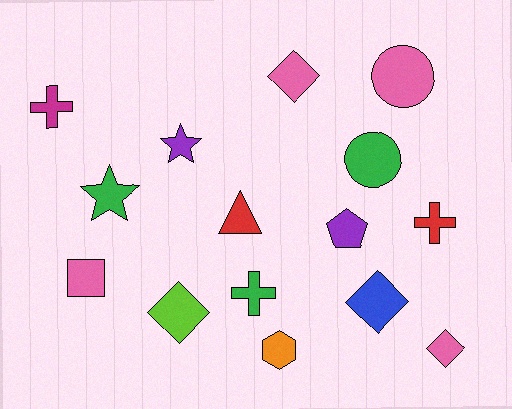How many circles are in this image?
There are 2 circles.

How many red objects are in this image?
There are 2 red objects.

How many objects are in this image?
There are 15 objects.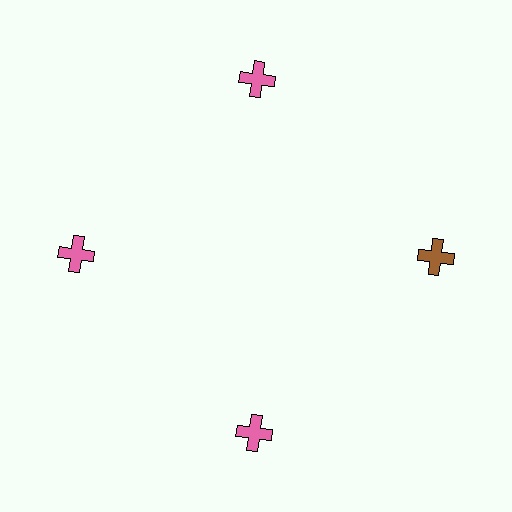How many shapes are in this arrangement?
There are 4 shapes arranged in a ring pattern.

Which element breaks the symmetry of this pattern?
The brown cross at roughly the 3 o'clock position breaks the symmetry. All other shapes are pink crosses.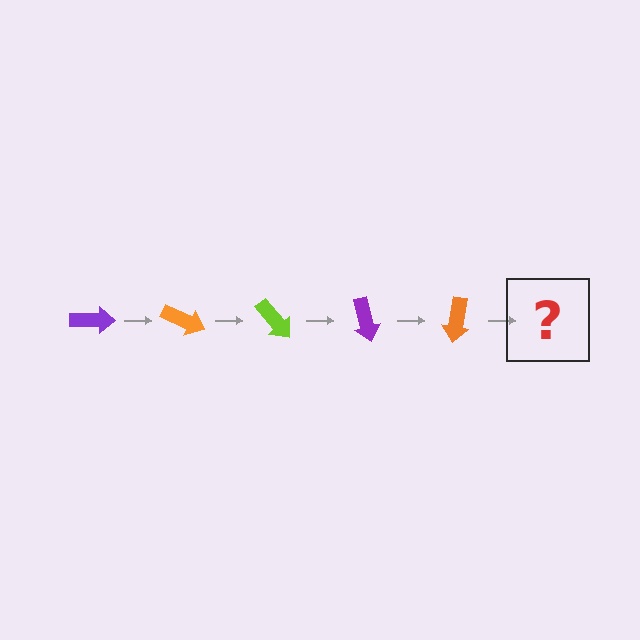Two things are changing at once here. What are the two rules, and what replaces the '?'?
The two rules are that it rotates 25 degrees each step and the color cycles through purple, orange, and lime. The '?' should be a lime arrow, rotated 125 degrees from the start.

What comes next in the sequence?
The next element should be a lime arrow, rotated 125 degrees from the start.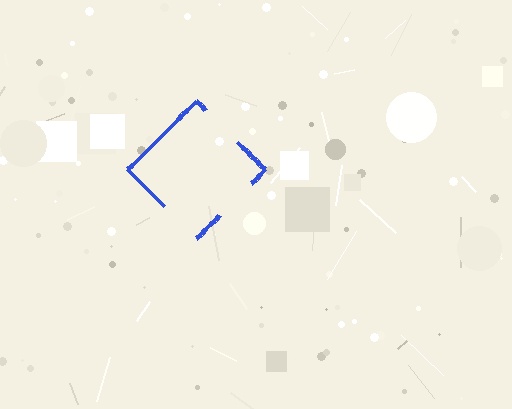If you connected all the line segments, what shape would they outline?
They would outline a diamond.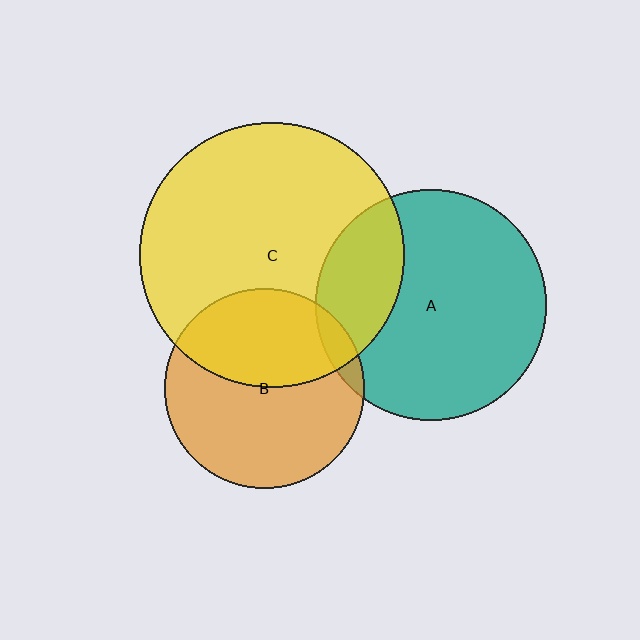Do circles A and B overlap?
Yes.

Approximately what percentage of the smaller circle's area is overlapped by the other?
Approximately 5%.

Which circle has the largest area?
Circle C (yellow).